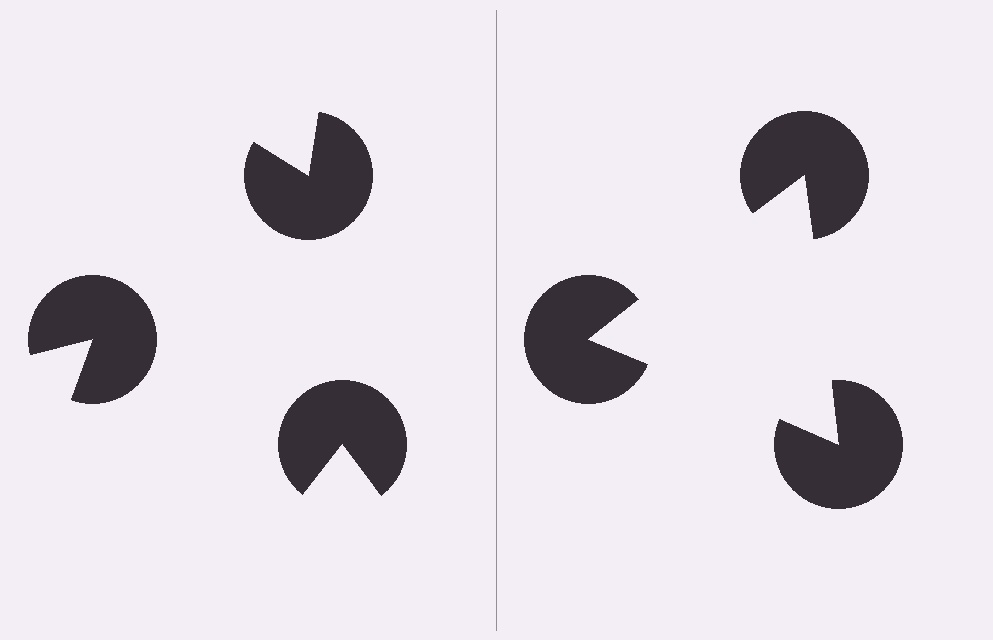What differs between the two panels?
The pac-man discs are positioned identically on both sides; only the wedge orientations differ. On the right they align to a triangle; on the left they are misaligned.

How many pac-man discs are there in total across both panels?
6 — 3 on each side.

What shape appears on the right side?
An illusory triangle.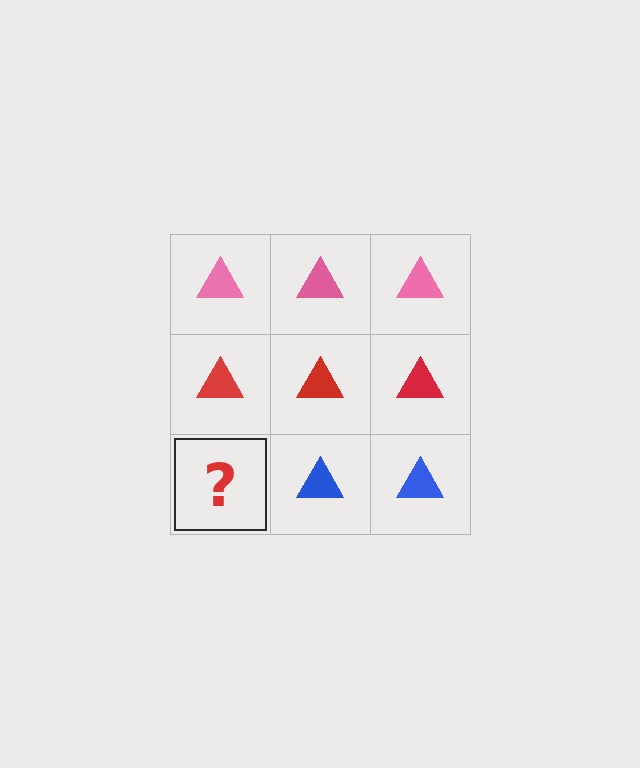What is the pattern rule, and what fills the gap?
The rule is that each row has a consistent color. The gap should be filled with a blue triangle.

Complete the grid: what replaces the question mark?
The question mark should be replaced with a blue triangle.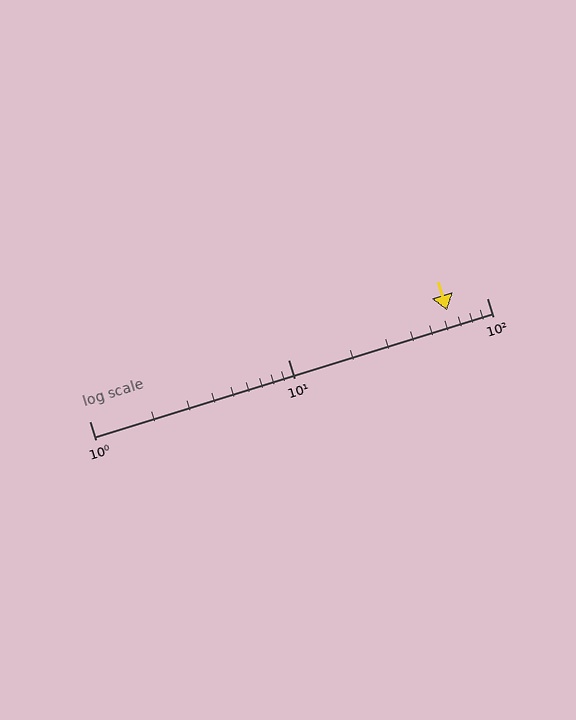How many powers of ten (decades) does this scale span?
The scale spans 2 decades, from 1 to 100.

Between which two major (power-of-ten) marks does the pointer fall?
The pointer is between 10 and 100.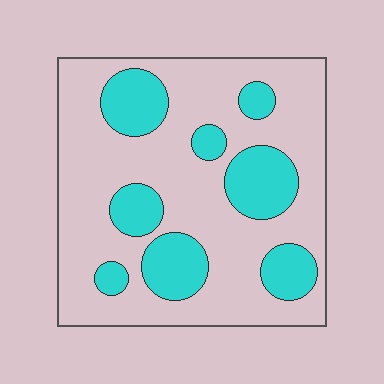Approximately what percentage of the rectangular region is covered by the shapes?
Approximately 25%.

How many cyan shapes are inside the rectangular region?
8.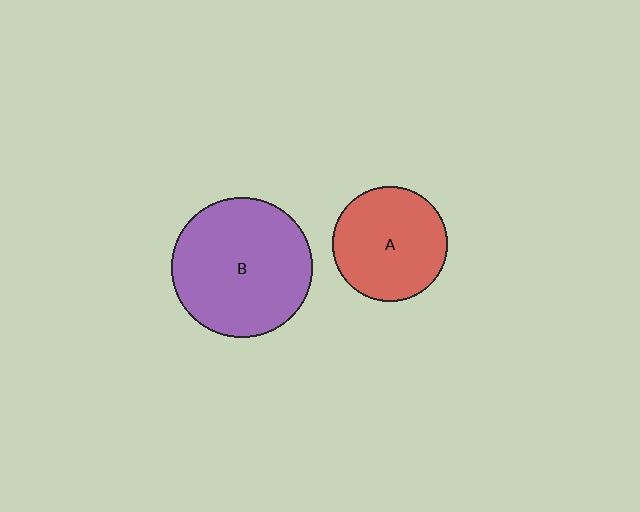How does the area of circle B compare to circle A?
Approximately 1.5 times.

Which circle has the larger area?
Circle B (purple).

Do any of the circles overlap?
No, none of the circles overlap.